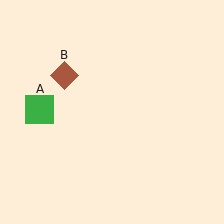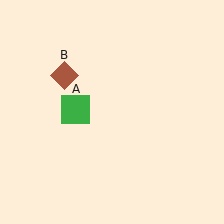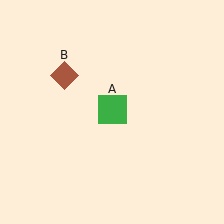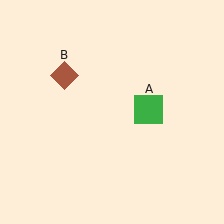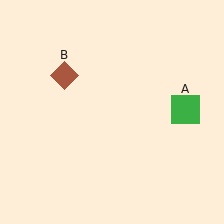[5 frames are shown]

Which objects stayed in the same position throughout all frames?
Brown diamond (object B) remained stationary.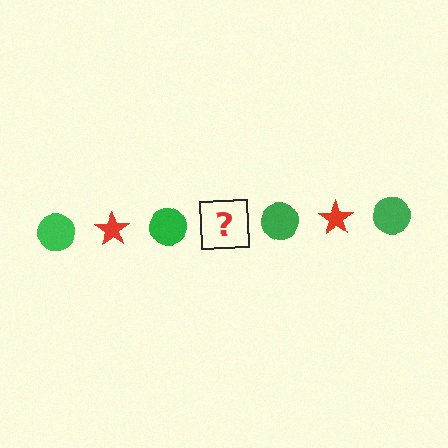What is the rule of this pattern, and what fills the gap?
The rule is that the pattern alternates between green circle and red star. The gap should be filled with a red star.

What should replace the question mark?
The question mark should be replaced with a red star.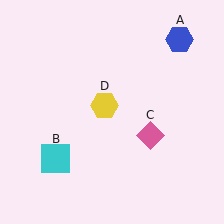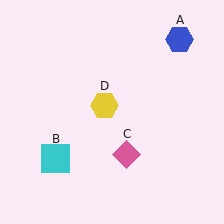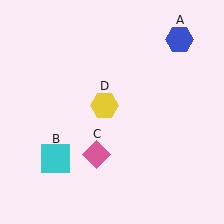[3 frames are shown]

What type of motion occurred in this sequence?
The pink diamond (object C) rotated clockwise around the center of the scene.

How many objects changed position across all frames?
1 object changed position: pink diamond (object C).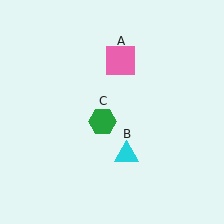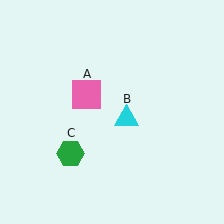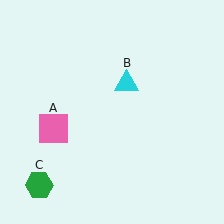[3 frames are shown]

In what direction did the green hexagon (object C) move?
The green hexagon (object C) moved down and to the left.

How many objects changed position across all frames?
3 objects changed position: pink square (object A), cyan triangle (object B), green hexagon (object C).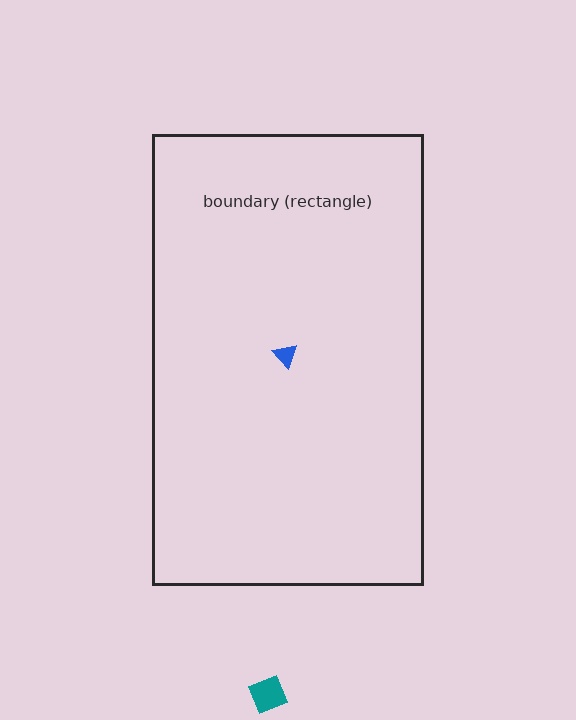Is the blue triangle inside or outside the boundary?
Inside.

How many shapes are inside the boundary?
1 inside, 1 outside.